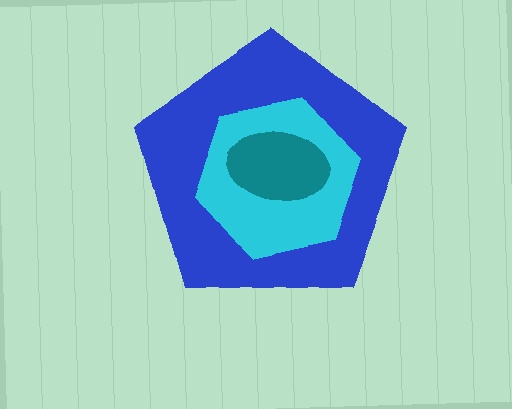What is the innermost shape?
The teal ellipse.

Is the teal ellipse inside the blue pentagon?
Yes.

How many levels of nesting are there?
3.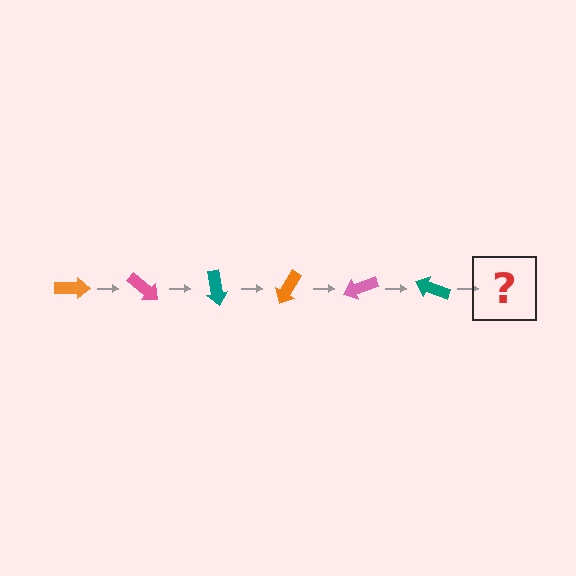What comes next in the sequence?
The next element should be an orange arrow, rotated 240 degrees from the start.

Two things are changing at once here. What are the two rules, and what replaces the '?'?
The two rules are that it rotates 40 degrees each step and the color cycles through orange, pink, and teal. The '?' should be an orange arrow, rotated 240 degrees from the start.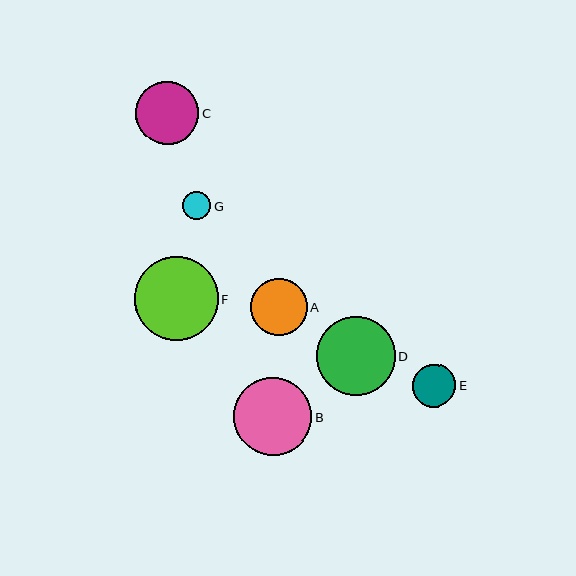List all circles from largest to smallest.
From largest to smallest: F, D, B, C, A, E, G.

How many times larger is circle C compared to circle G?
Circle C is approximately 2.2 times the size of circle G.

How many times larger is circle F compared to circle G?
Circle F is approximately 3.0 times the size of circle G.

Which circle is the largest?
Circle F is the largest with a size of approximately 84 pixels.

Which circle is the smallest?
Circle G is the smallest with a size of approximately 28 pixels.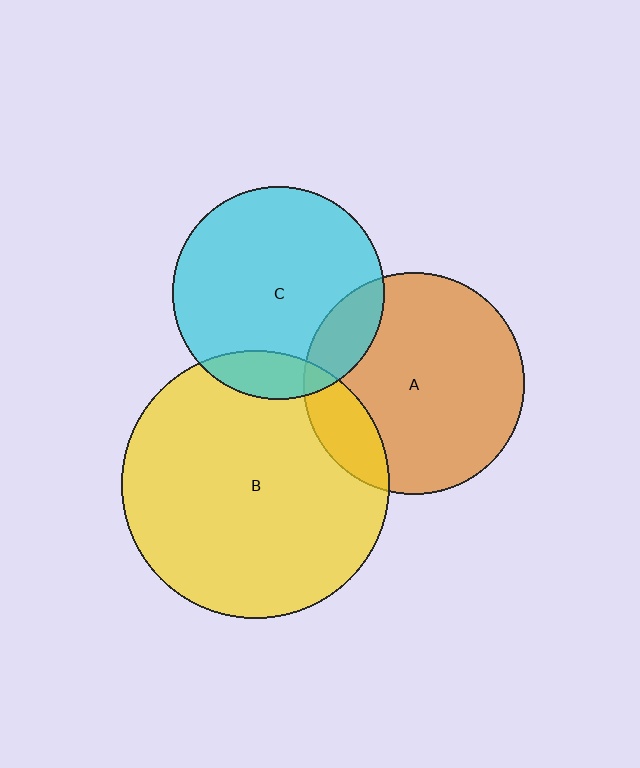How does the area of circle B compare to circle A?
Approximately 1.5 times.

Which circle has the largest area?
Circle B (yellow).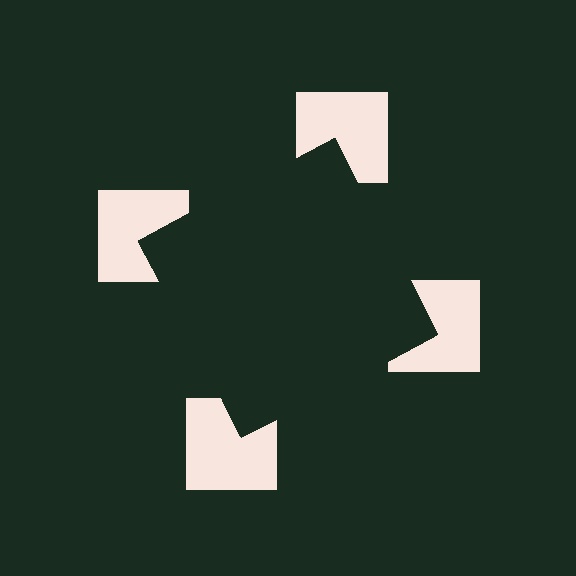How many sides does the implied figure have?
4 sides.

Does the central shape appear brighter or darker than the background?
It typically appears slightly darker than the background, even though no actual brightness change is drawn.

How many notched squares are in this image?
There are 4 — one at each vertex of the illusory square.